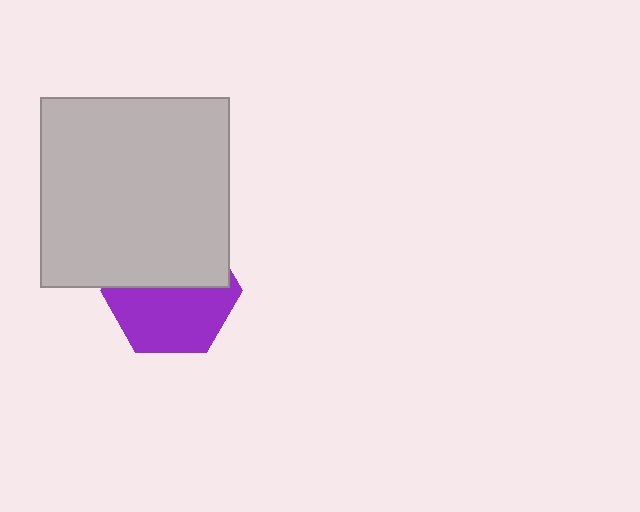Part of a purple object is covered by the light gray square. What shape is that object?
It is a hexagon.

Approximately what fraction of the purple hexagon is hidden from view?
Roughly 45% of the purple hexagon is hidden behind the light gray square.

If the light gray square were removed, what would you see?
You would see the complete purple hexagon.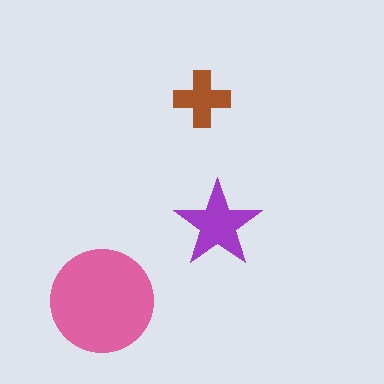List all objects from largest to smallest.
The pink circle, the purple star, the brown cross.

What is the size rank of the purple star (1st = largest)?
2nd.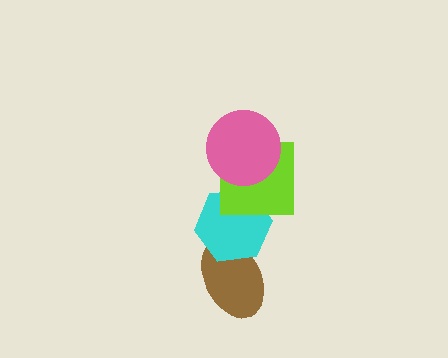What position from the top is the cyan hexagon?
The cyan hexagon is 3rd from the top.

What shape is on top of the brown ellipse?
The cyan hexagon is on top of the brown ellipse.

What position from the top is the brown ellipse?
The brown ellipse is 4th from the top.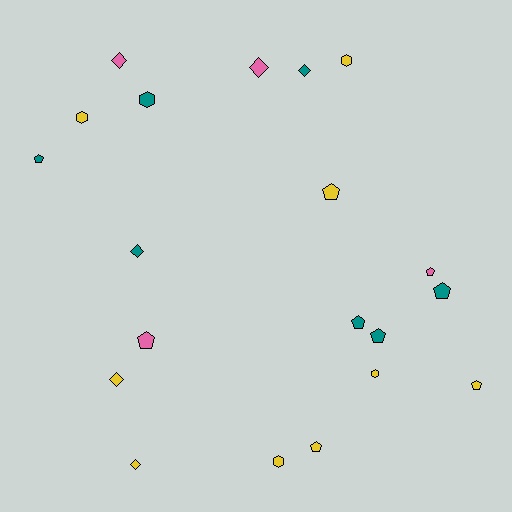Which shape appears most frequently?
Pentagon, with 9 objects.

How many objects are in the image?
There are 20 objects.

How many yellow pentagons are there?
There are 3 yellow pentagons.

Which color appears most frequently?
Yellow, with 9 objects.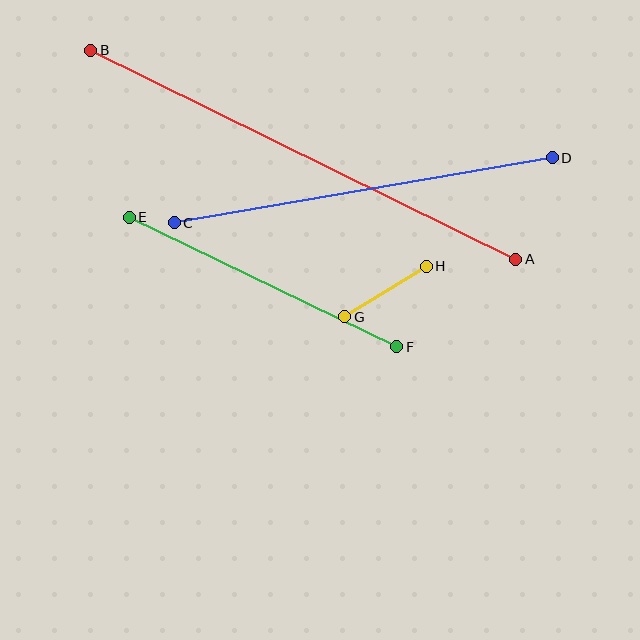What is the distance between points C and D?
The distance is approximately 383 pixels.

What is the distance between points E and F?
The distance is approximately 297 pixels.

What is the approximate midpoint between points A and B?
The midpoint is at approximately (303, 155) pixels.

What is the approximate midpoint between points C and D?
The midpoint is at approximately (363, 190) pixels.